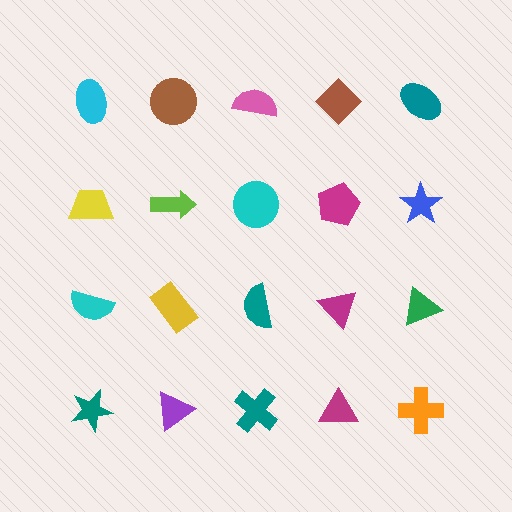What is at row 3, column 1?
A cyan semicircle.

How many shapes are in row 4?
5 shapes.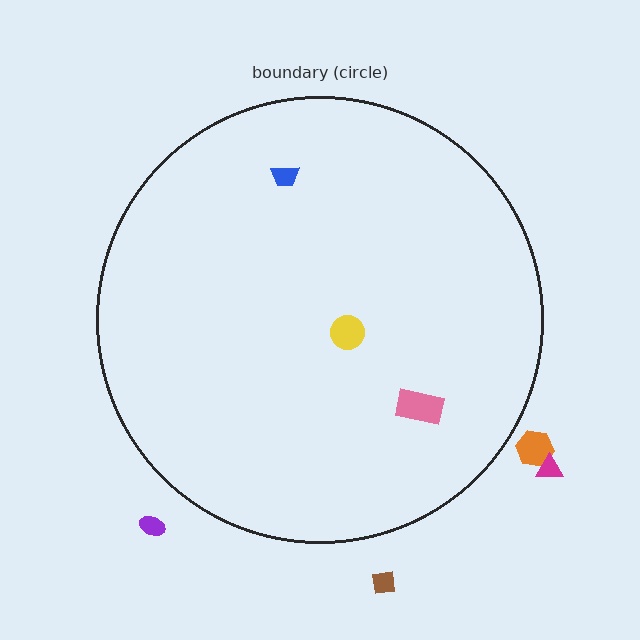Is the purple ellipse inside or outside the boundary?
Outside.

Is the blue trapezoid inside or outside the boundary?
Inside.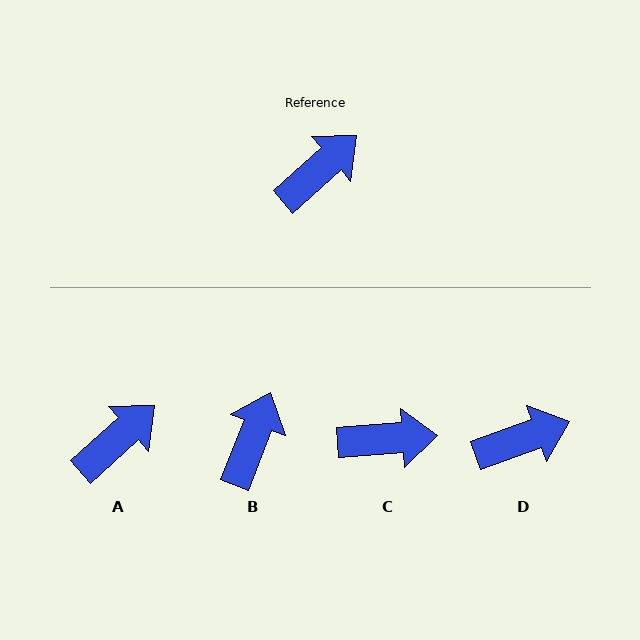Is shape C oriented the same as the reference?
No, it is off by about 38 degrees.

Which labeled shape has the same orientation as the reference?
A.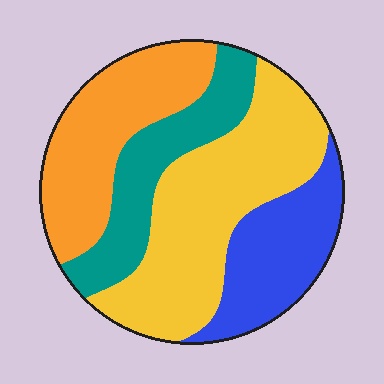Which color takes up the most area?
Yellow, at roughly 35%.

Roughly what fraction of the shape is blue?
Blue covers around 20% of the shape.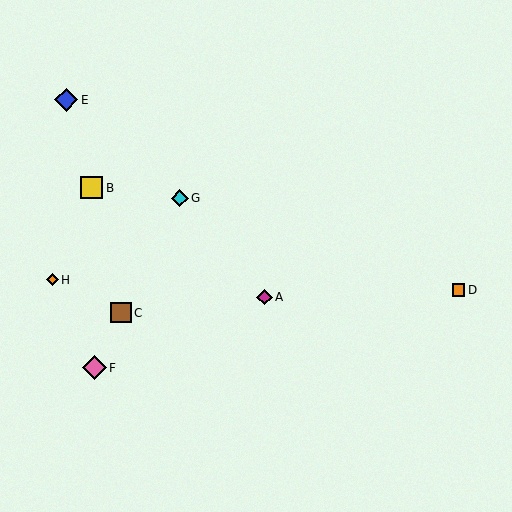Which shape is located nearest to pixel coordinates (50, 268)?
The orange diamond (labeled H) at (52, 280) is nearest to that location.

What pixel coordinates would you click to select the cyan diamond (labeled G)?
Click at (180, 198) to select the cyan diamond G.